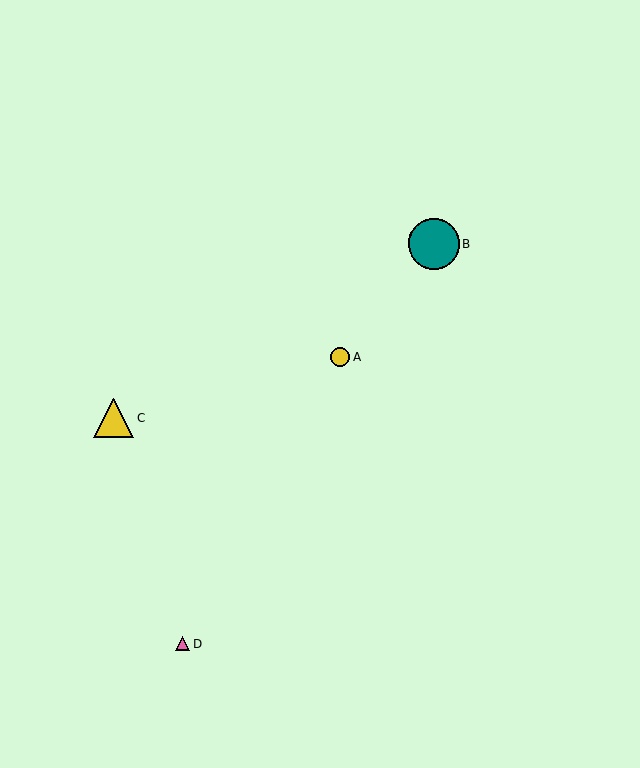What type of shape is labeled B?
Shape B is a teal circle.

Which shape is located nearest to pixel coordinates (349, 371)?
The yellow circle (labeled A) at (340, 357) is nearest to that location.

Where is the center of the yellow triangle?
The center of the yellow triangle is at (113, 418).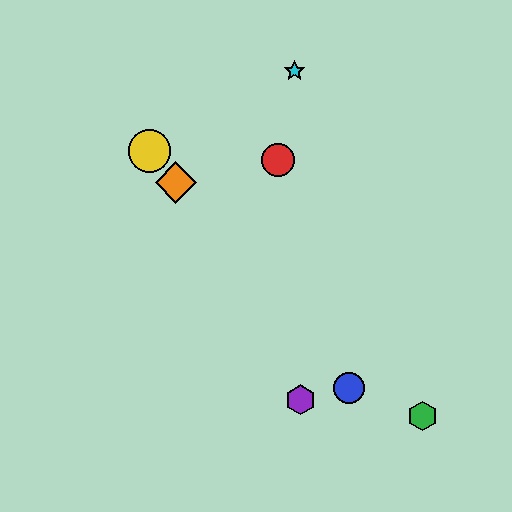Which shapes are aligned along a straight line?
The blue circle, the yellow circle, the orange diamond are aligned along a straight line.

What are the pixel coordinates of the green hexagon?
The green hexagon is at (423, 416).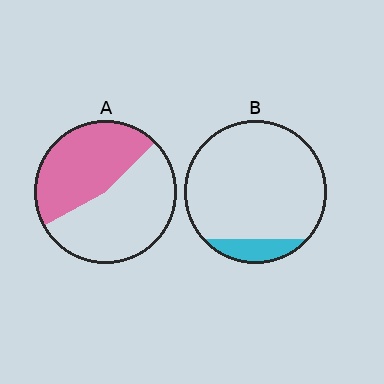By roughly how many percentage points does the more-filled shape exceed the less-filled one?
By roughly 35 percentage points (A over B).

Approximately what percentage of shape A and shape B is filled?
A is approximately 45% and B is approximately 10%.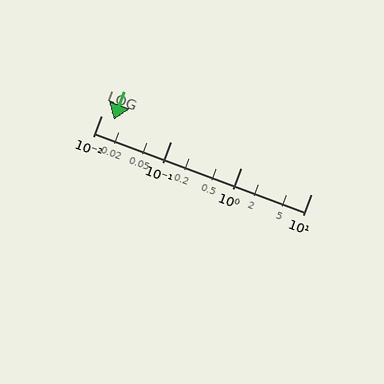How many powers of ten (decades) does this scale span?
The scale spans 3 decades, from 0.01 to 10.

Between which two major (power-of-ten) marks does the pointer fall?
The pointer is between 0.01 and 0.1.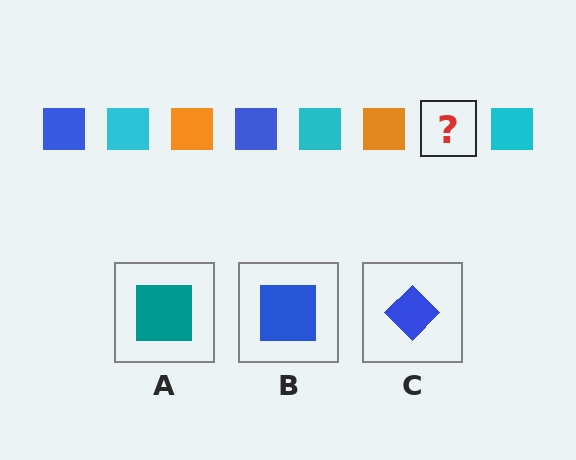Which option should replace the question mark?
Option B.